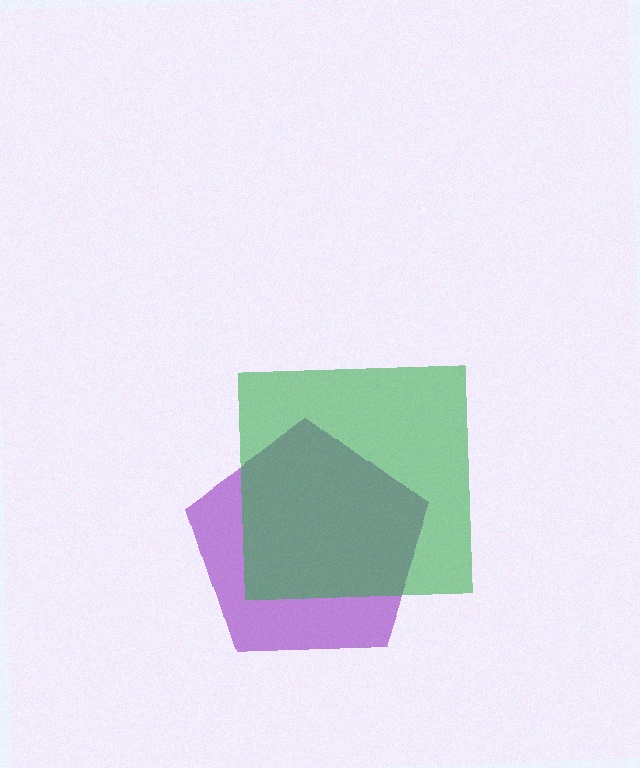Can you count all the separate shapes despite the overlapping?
Yes, there are 2 separate shapes.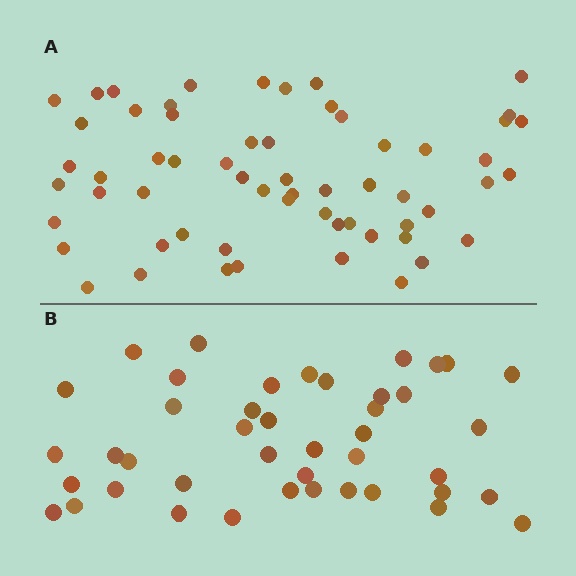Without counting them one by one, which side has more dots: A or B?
Region A (the top region) has more dots.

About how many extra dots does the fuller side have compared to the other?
Region A has approximately 15 more dots than region B.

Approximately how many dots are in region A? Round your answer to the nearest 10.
About 60 dots.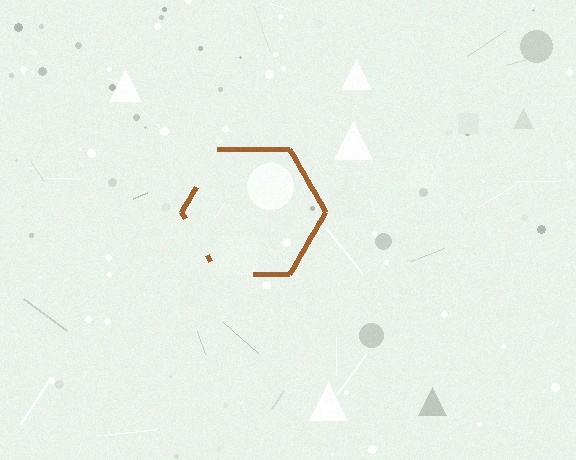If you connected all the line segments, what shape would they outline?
They would outline a hexagon.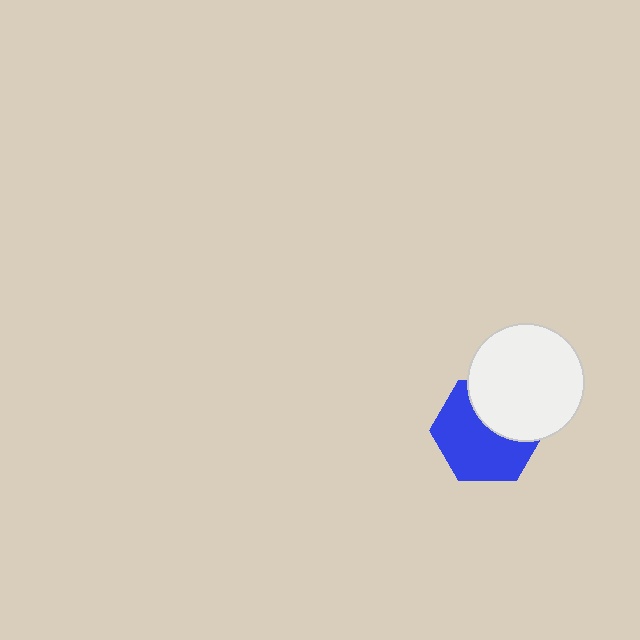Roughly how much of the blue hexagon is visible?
About half of it is visible (roughly 62%).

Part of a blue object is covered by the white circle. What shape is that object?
It is a hexagon.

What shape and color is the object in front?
The object in front is a white circle.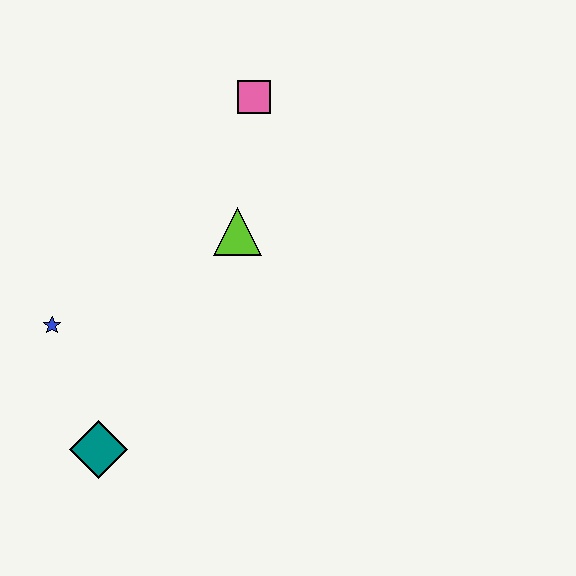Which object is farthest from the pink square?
The teal diamond is farthest from the pink square.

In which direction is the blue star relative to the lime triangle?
The blue star is to the left of the lime triangle.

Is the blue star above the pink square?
No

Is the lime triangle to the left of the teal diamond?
No